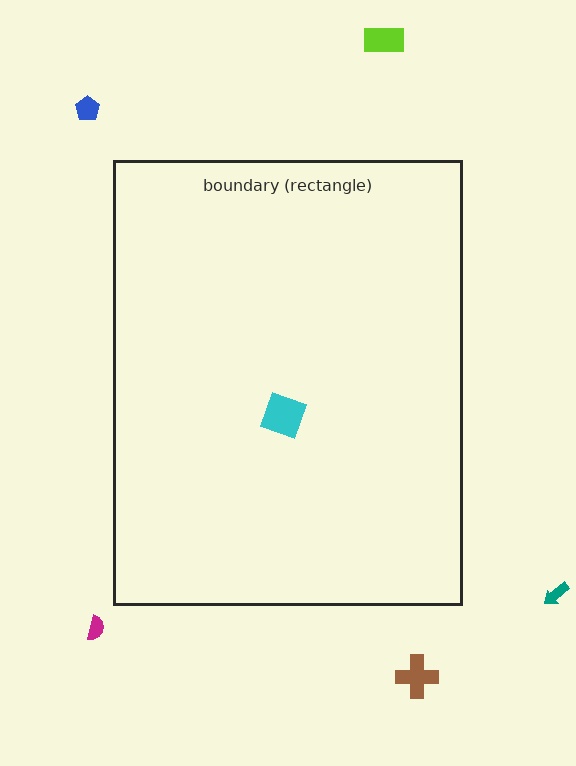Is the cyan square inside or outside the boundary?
Inside.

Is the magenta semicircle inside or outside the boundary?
Outside.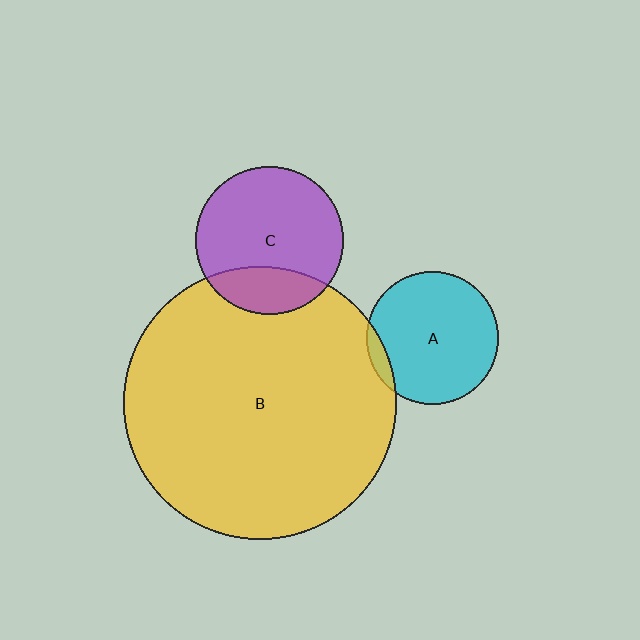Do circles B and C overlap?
Yes.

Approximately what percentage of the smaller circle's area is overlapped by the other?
Approximately 25%.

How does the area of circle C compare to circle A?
Approximately 1.3 times.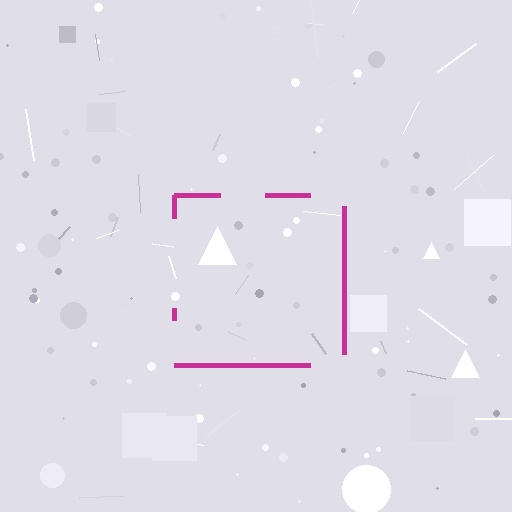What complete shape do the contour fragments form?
The contour fragments form a square.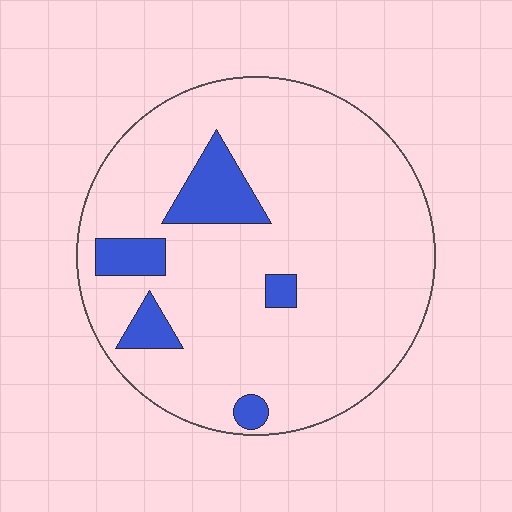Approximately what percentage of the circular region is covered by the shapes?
Approximately 10%.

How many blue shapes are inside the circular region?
5.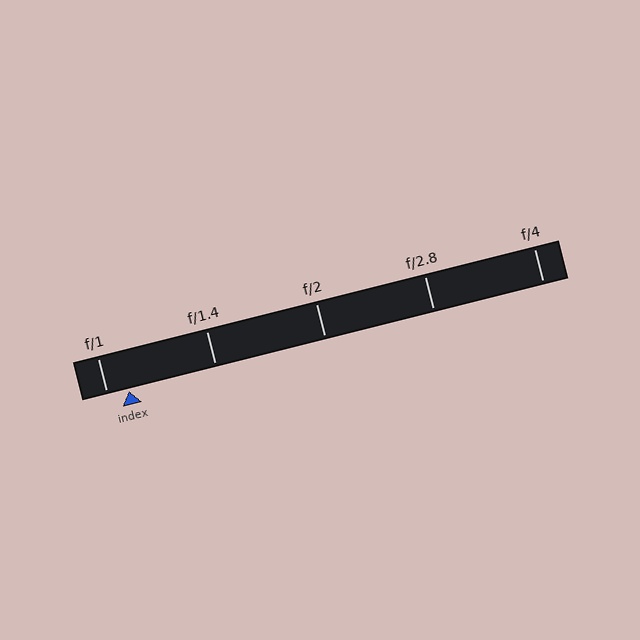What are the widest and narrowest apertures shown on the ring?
The widest aperture shown is f/1 and the narrowest is f/4.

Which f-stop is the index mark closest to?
The index mark is closest to f/1.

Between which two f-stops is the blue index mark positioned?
The index mark is between f/1 and f/1.4.